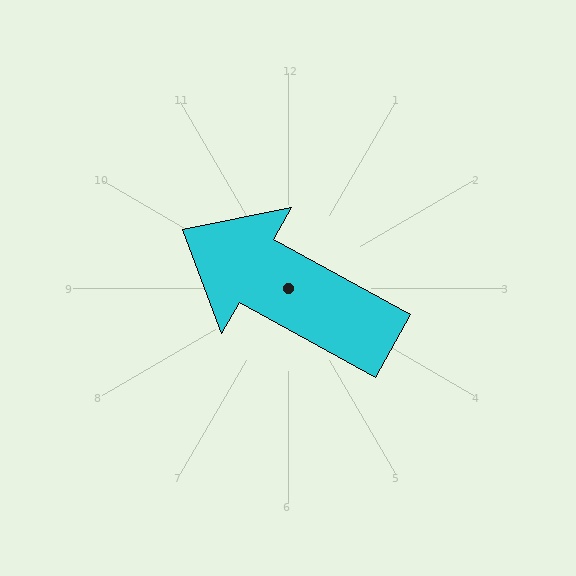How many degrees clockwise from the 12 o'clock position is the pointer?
Approximately 299 degrees.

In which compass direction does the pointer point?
Northwest.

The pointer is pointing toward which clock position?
Roughly 10 o'clock.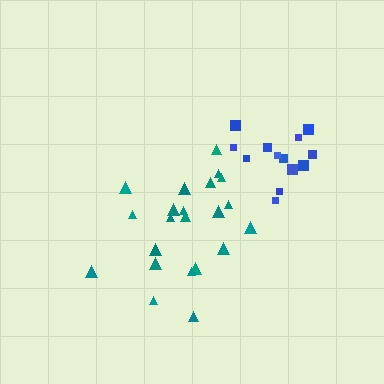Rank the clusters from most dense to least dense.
blue, teal.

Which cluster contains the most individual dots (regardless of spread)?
Teal (22).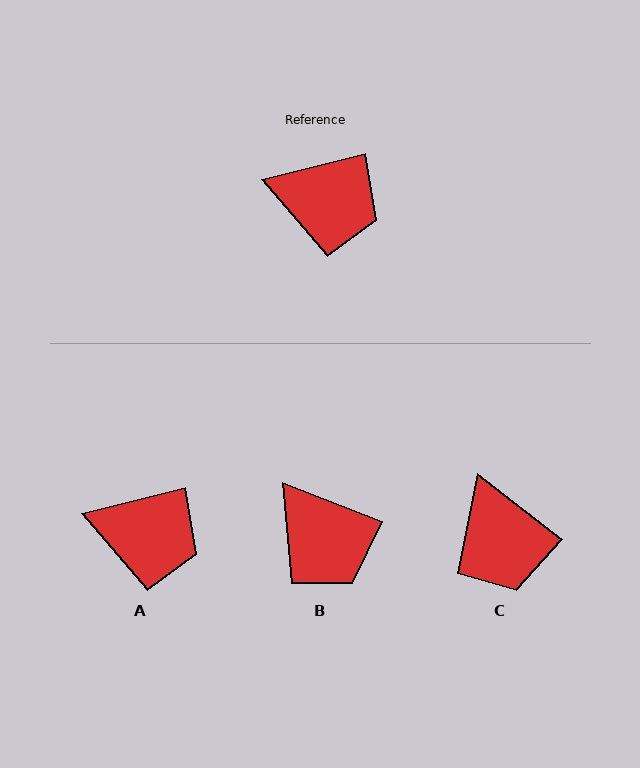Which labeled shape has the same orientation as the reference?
A.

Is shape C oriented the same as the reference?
No, it is off by about 52 degrees.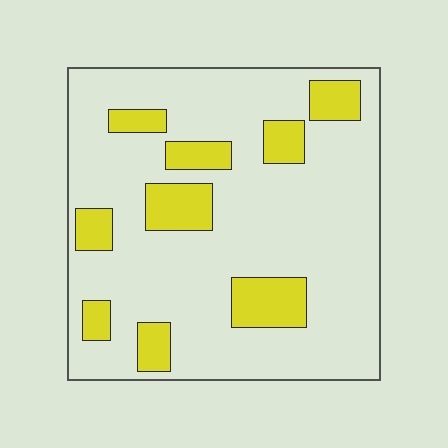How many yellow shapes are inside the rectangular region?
9.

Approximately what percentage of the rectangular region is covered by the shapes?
Approximately 20%.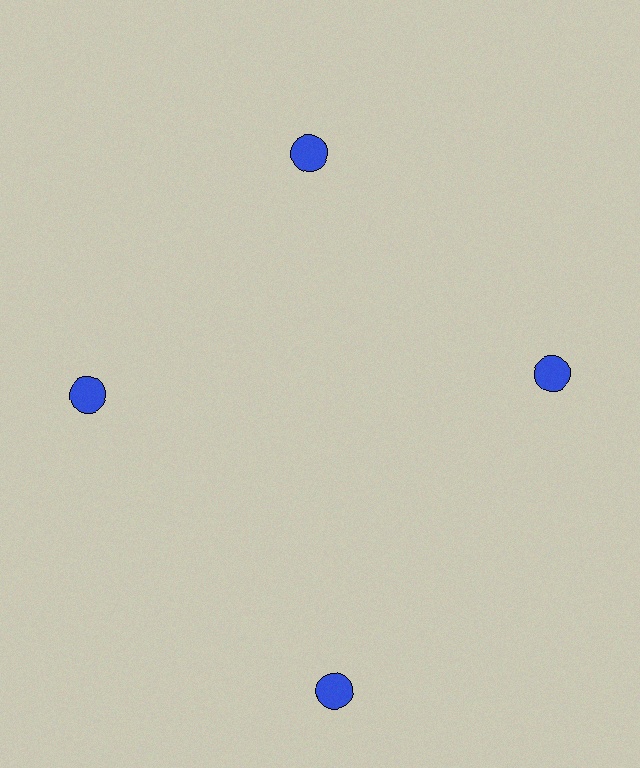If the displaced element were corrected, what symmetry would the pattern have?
It would have 4-fold rotational symmetry — the pattern would map onto itself every 90 degrees.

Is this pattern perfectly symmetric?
No. The 4 blue circles are arranged in a ring, but one element near the 6 o'clock position is pushed outward from the center, breaking the 4-fold rotational symmetry.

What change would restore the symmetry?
The symmetry would be restored by moving it inward, back onto the ring so that all 4 circles sit at equal angles and equal distance from the center.